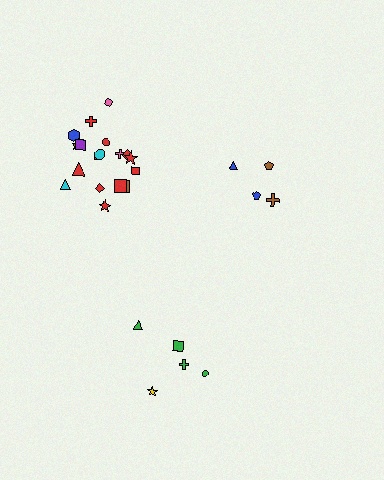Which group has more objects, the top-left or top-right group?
The top-left group.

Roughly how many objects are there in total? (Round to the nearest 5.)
Roughly 25 objects in total.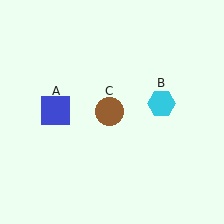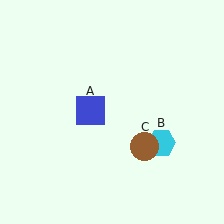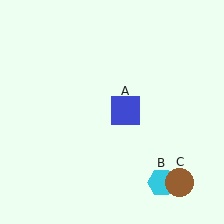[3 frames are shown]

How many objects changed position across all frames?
3 objects changed position: blue square (object A), cyan hexagon (object B), brown circle (object C).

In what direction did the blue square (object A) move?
The blue square (object A) moved right.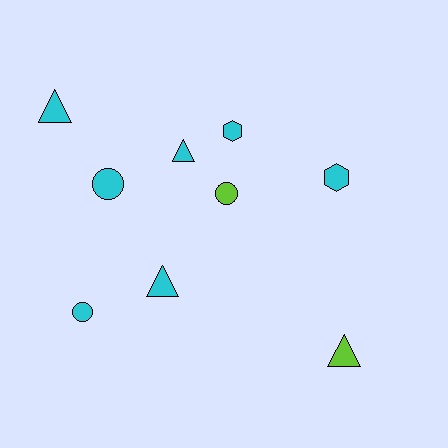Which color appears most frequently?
Cyan, with 7 objects.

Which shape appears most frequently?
Triangle, with 4 objects.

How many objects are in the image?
There are 9 objects.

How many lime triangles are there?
There is 1 lime triangle.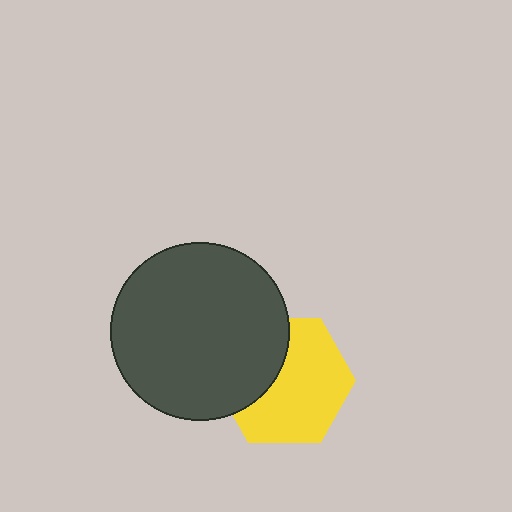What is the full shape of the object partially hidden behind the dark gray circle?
The partially hidden object is a yellow hexagon.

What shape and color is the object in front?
The object in front is a dark gray circle.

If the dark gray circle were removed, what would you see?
You would see the complete yellow hexagon.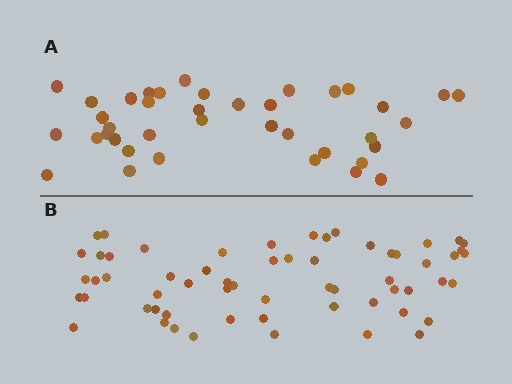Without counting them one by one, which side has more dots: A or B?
Region B (the bottom region) has more dots.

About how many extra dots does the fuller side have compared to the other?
Region B has approximately 20 more dots than region A.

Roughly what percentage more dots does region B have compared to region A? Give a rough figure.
About 55% more.